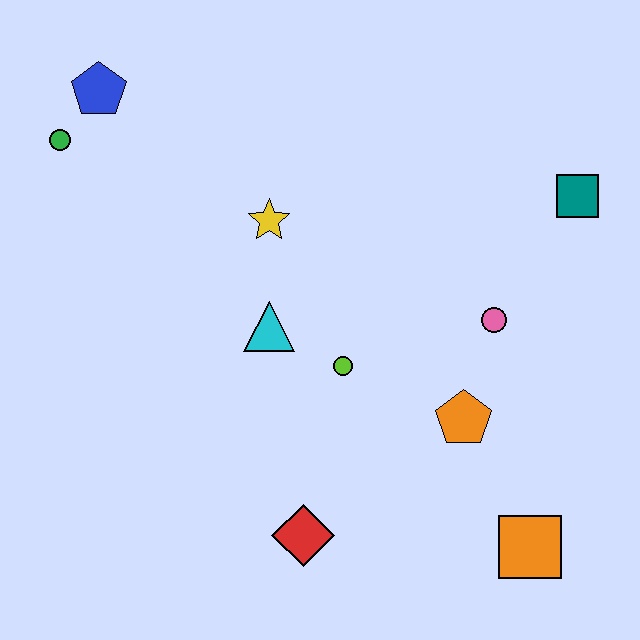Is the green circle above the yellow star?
Yes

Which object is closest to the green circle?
The blue pentagon is closest to the green circle.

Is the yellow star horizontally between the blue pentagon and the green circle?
No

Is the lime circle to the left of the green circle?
No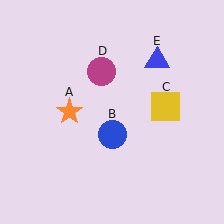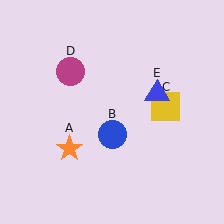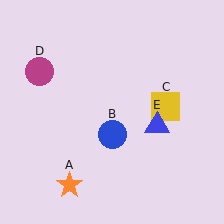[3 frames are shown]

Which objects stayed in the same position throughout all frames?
Blue circle (object B) and yellow square (object C) remained stationary.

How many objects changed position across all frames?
3 objects changed position: orange star (object A), magenta circle (object D), blue triangle (object E).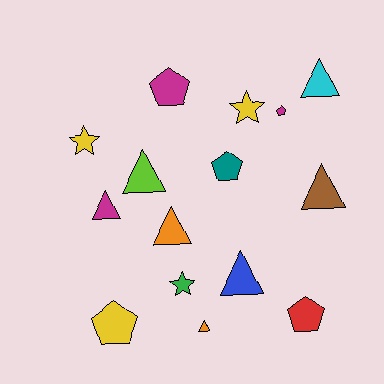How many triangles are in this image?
There are 7 triangles.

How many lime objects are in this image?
There is 1 lime object.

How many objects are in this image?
There are 15 objects.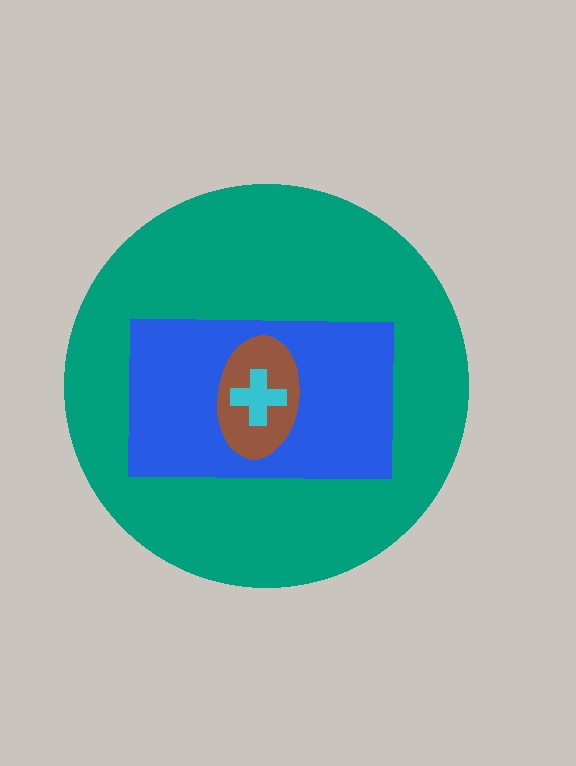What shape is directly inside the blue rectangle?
The brown ellipse.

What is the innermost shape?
The cyan cross.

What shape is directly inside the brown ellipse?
The cyan cross.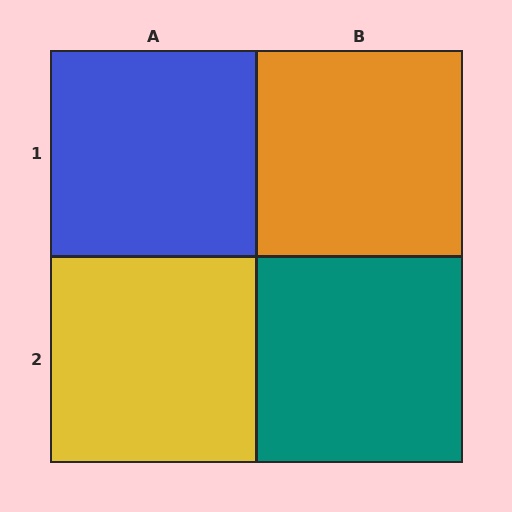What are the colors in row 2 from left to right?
Yellow, teal.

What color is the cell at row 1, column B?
Orange.